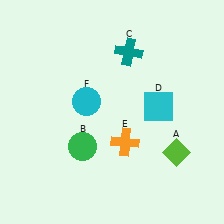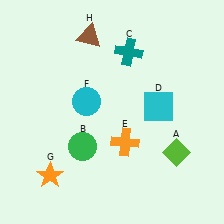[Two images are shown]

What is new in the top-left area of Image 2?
A brown triangle (H) was added in the top-left area of Image 2.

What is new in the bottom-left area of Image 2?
An orange star (G) was added in the bottom-left area of Image 2.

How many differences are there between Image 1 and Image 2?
There are 2 differences between the two images.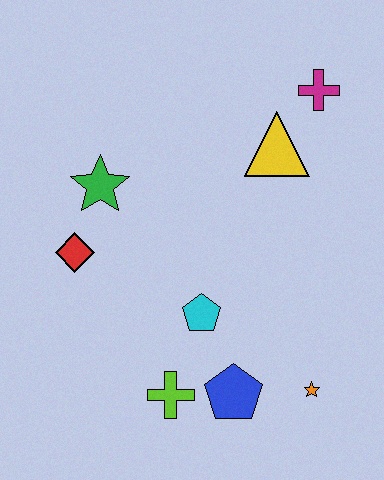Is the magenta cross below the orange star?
No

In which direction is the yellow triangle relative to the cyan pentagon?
The yellow triangle is above the cyan pentagon.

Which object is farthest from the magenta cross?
The lime cross is farthest from the magenta cross.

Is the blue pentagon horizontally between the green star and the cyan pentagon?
No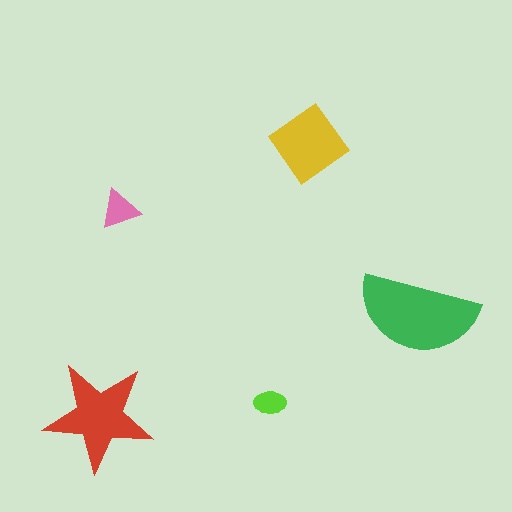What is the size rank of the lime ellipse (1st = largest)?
5th.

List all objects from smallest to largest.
The lime ellipse, the pink triangle, the yellow diamond, the red star, the green semicircle.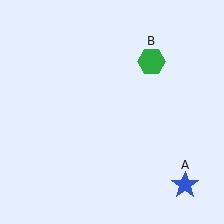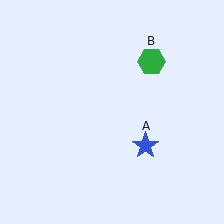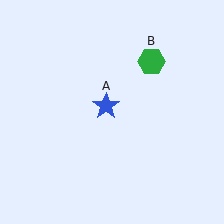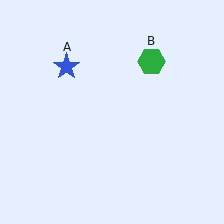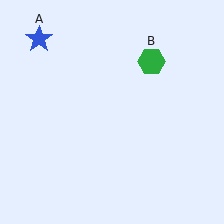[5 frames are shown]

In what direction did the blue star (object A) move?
The blue star (object A) moved up and to the left.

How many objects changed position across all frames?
1 object changed position: blue star (object A).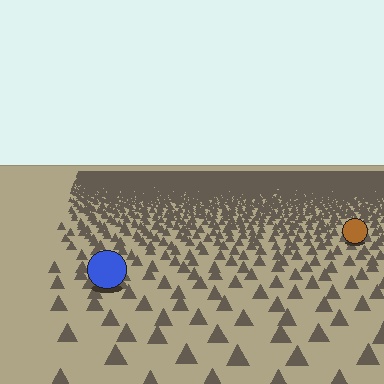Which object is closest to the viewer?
The blue circle is closest. The texture marks near it are larger and more spread out.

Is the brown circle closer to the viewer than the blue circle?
No. The blue circle is closer — you can tell from the texture gradient: the ground texture is coarser near it.